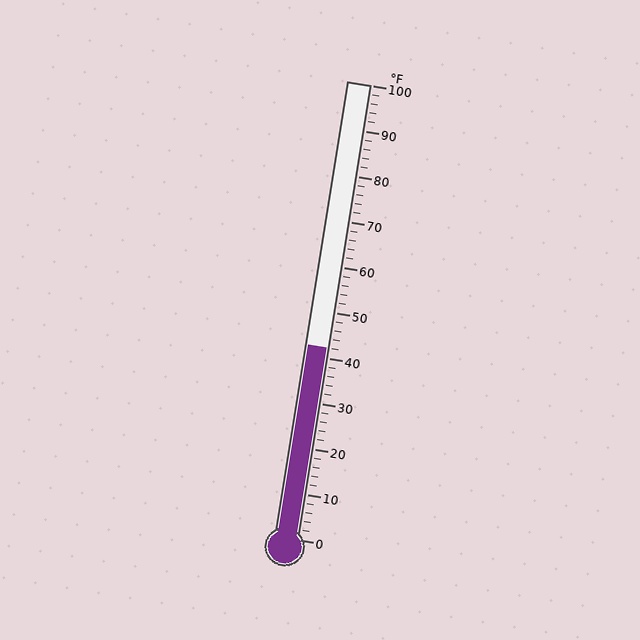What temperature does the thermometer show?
The thermometer shows approximately 42°F.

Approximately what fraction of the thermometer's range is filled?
The thermometer is filled to approximately 40% of its range.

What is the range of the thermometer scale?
The thermometer scale ranges from 0°F to 100°F.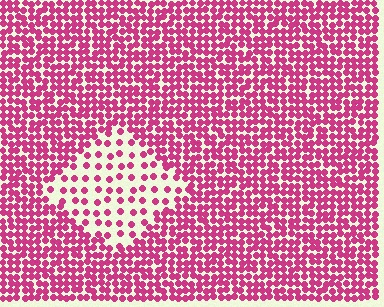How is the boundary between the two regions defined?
The boundary is defined by a change in element density (approximately 2.7x ratio). All elements are the same color, size, and shape.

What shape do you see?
I see a diamond.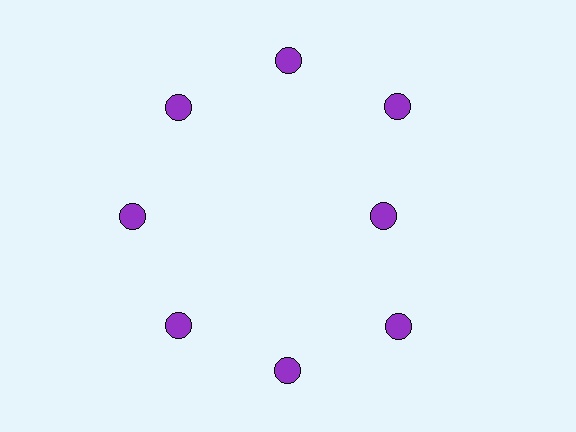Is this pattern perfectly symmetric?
No. The 8 purple circles are arranged in a ring, but one element near the 3 o'clock position is pulled inward toward the center, breaking the 8-fold rotational symmetry.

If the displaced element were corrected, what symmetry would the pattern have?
It would have 8-fold rotational symmetry — the pattern would map onto itself every 45 degrees.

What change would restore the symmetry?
The symmetry would be restored by moving it outward, back onto the ring so that all 8 circles sit at equal angles and equal distance from the center.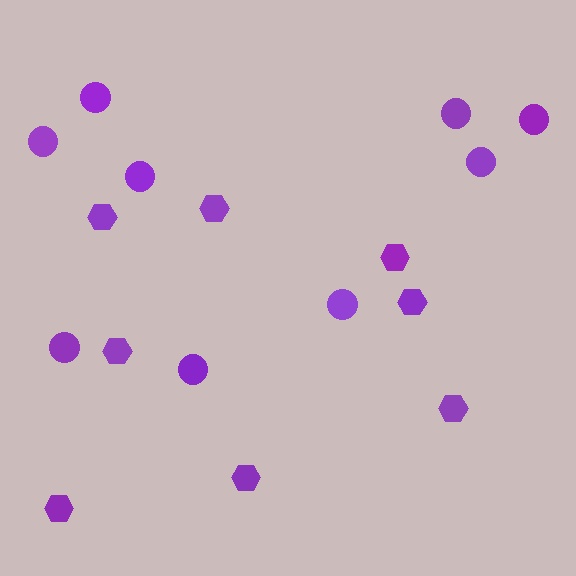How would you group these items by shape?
There are 2 groups: one group of hexagons (8) and one group of circles (9).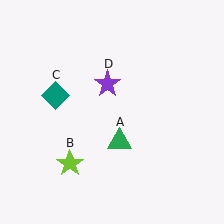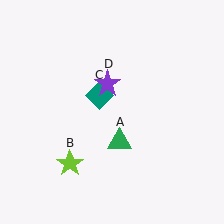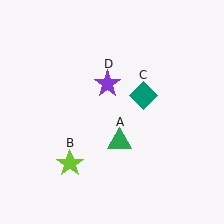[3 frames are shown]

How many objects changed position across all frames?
1 object changed position: teal diamond (object C).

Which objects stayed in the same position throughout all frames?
Green triangle (object A) and lime star (object B) and purple star (object D) remained stationary.